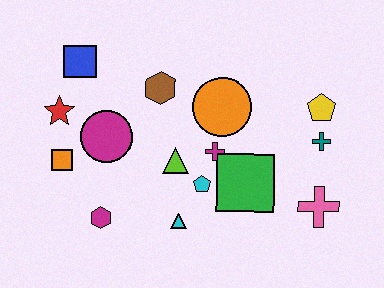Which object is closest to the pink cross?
The teal cross is closest to the pink cross.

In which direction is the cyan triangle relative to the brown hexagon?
The cyan triangle is below the brown hexagon.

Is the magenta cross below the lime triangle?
No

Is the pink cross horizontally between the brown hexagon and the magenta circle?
No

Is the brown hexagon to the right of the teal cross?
No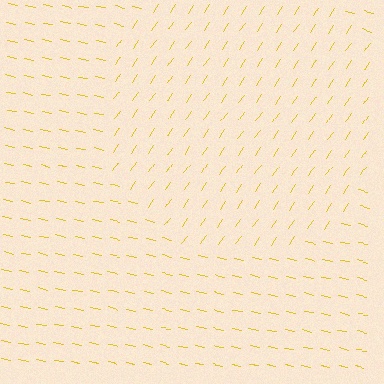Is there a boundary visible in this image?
Yes, there is a texture boundary formed by a change in line orientation.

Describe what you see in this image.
The image is filled with small yellow line segments. A circle region in the image has lines oriented differently from the surrounding lines, creating a visible texture boundary.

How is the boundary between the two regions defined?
The boundary is defined purely by a change in line orientation (approximately 68 degrees difference). All lines are the same color and thickness.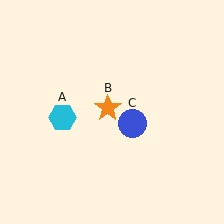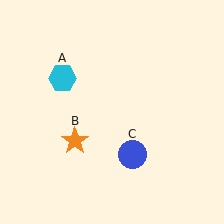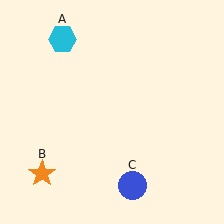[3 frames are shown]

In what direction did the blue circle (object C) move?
The blue circle (object C) moved down.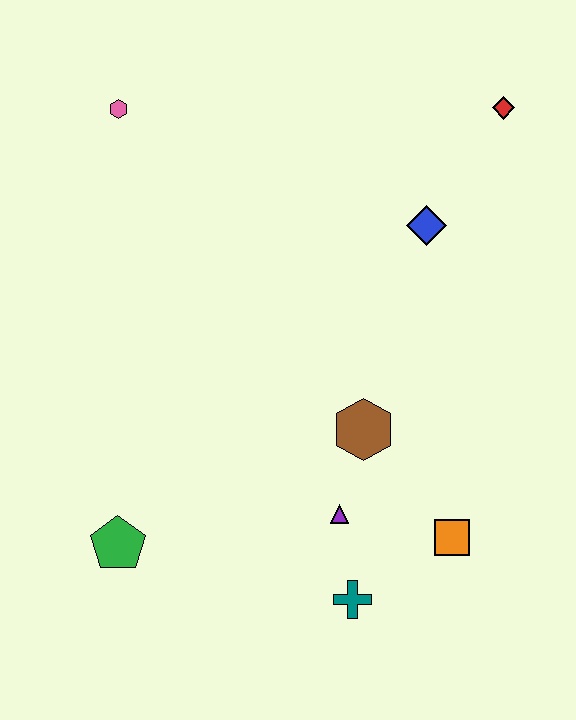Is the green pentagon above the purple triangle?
No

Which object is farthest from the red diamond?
The green pentagon is farthest from the red diamond.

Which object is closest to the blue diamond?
The red diamond is closest to the blue diamond.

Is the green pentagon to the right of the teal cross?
No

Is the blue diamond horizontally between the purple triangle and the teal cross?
No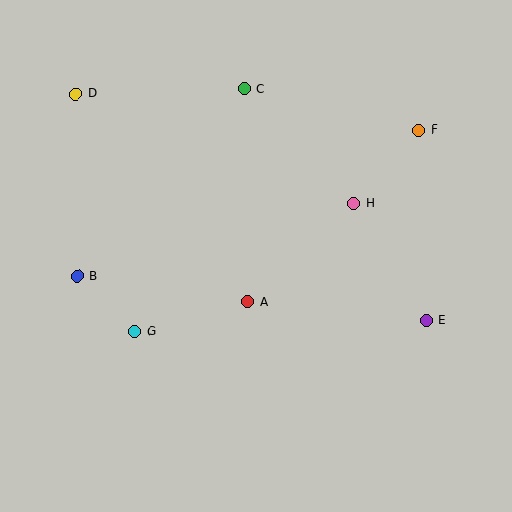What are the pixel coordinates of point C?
Point C is at (244, 89).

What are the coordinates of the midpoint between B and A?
The midpoint between B and A is at (163, 289).